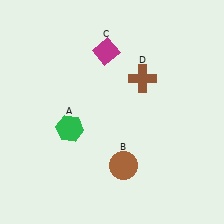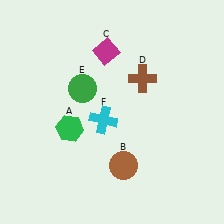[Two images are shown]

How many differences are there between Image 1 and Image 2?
There are 2 differences between the two images.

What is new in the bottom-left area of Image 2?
A cyan cross (F) was added in the bottom-left area of Image 2.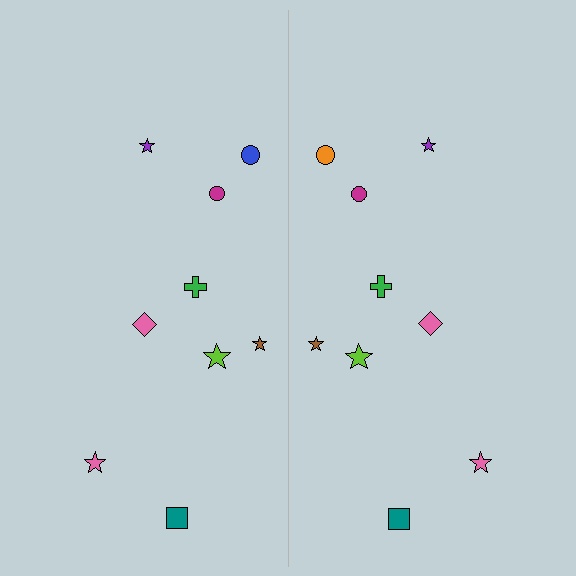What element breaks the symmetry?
The orange circle on the right side breaks the symmetry — its mirror counterpart is blue.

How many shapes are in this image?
There are 18 shapes in this image.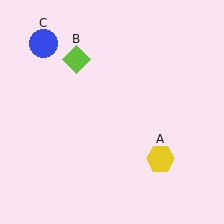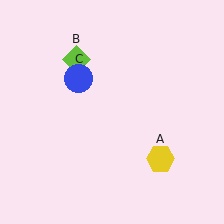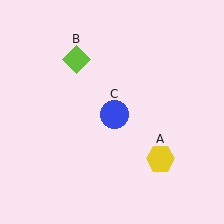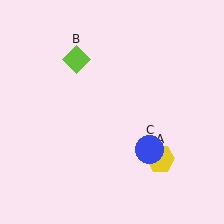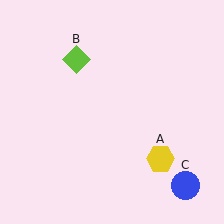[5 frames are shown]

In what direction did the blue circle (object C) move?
The blue circle (object C) moved down and to the right.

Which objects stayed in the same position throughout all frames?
Yellow hexagon (object A) and lime diamond (object B) remained stationary.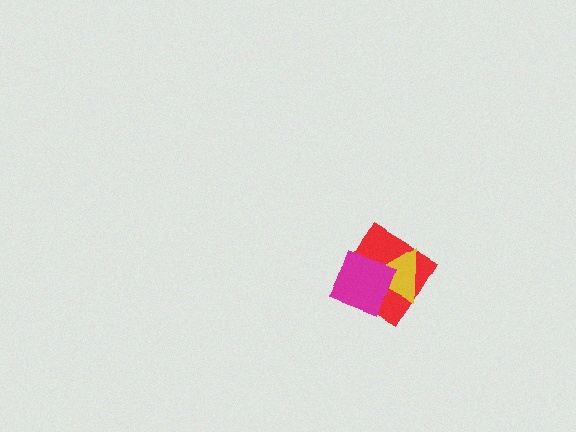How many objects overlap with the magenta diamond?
2 objects overlap with the magenta diamond.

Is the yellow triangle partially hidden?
Yes, it is partially covered by another shape.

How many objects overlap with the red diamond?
2 objects overlap with the red diamond.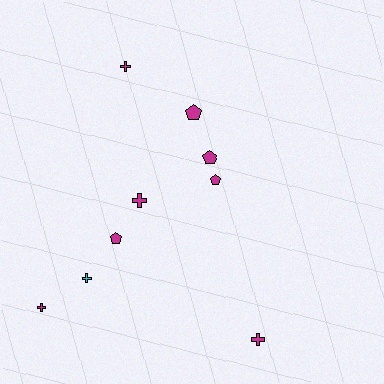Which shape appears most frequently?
Cross, with 5 objects.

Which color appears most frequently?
Magenta, with 8 objects.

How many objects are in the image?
There are 9 objects.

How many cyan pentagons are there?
There are no cyan pentagons.